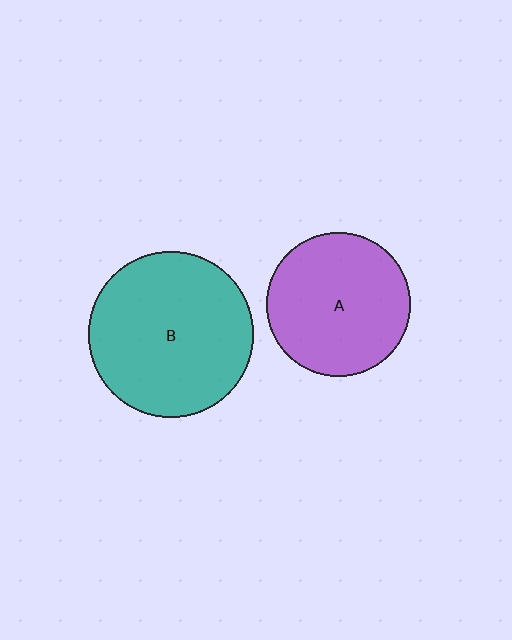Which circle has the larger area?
Circle B (teal).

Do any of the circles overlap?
No, none of the circles overlap.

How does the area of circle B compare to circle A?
Approximately 1.3 times.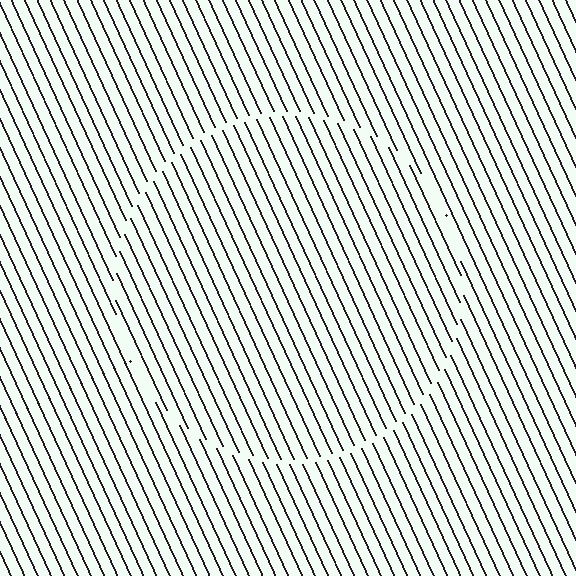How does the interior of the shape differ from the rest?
The interior of the shape contains the same grating, shifted by half a period — the contour is defined by the phase discontinuity where line-ends from the inner and outer gratings abut.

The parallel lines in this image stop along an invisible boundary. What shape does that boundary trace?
An illusory circle. The interior of the shape contains the same grating, shifted by half a period — the contour is defined by the phase discontinuity where line-ends from the inner and outer gratings abut.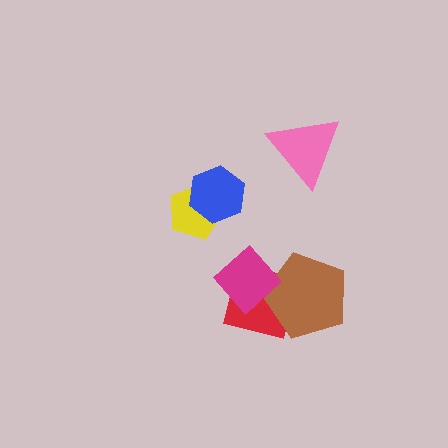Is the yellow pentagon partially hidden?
Yes, it is partially covered by another shape.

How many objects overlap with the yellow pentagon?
1 object overlaps with the yellow pentagon.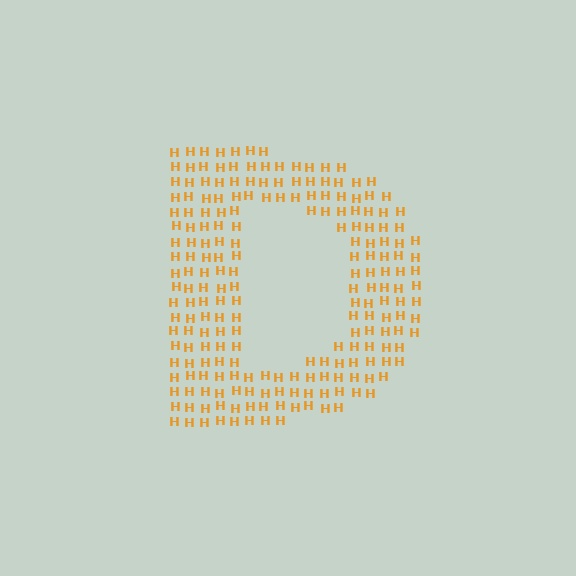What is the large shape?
The large shape is the letter D.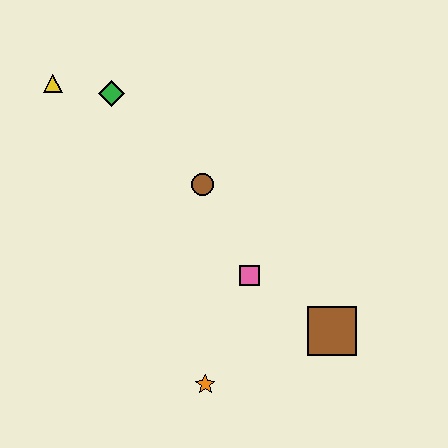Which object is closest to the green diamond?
The yellow triangle is closest to the green diamond.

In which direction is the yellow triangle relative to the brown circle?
The yellow triangle is to the left of the brown circle.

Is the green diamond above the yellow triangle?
No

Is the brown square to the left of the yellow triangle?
No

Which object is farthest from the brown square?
The yellow triangle is farthest from the brown square.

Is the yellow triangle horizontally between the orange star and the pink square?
No